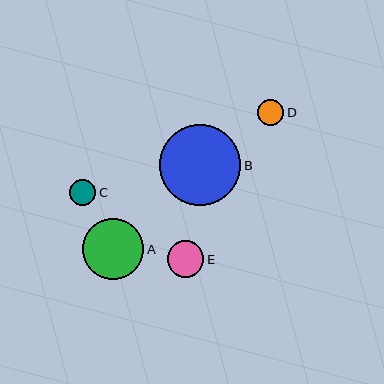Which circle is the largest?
Circle B is the largest with a size of approximately 81 pixels.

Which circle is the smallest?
Circle D is the smallest with a size of approximately 26 pixels.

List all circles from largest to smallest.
From largest to smallest: B, A, E, C, D.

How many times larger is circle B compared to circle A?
Circle B is approximately 1.3 times the size of circle A.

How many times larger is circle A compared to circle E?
Circle A is approximately 1.7 times the size of circle E.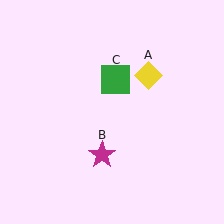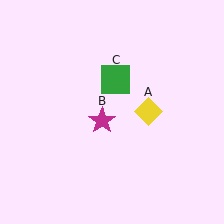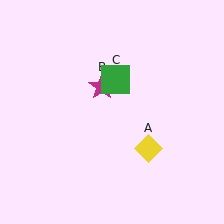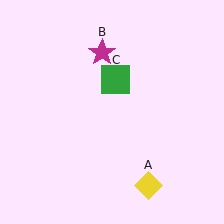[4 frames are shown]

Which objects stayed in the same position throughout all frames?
Green square (object C) remained stationary.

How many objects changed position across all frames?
2 objects changed position: yellow diamond (object A), magenta star (object B).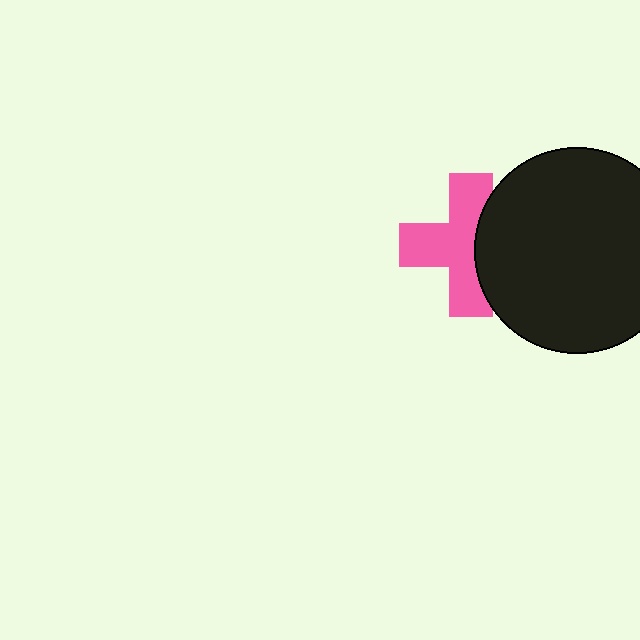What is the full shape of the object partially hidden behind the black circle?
The partially hidden object is a pink cross.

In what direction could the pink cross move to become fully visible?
The pink cross could move left. That would shift it out from behind the black circle entirely.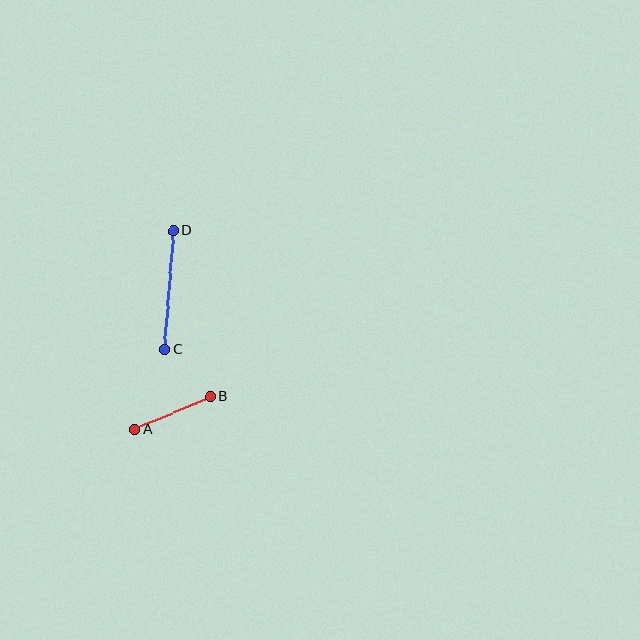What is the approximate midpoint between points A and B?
The midpoint is at approximately (173, 413) pixels.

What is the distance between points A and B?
The distance is approximately 83 pixels.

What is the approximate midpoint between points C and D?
The midpoint is at approximately (169, 290) pixels.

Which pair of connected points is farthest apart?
Points C and D are farthest apart.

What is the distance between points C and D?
The distance is approximately 119 pixels.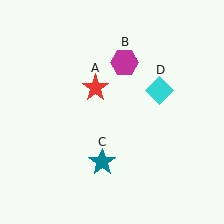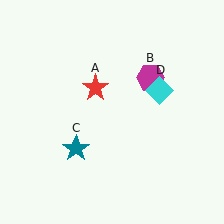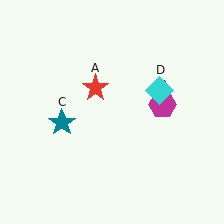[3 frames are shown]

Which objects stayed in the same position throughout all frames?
Red star (object A) and cyan diamond (object D) remained stationary.